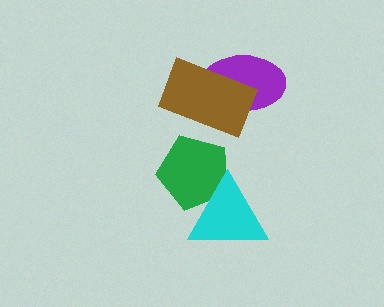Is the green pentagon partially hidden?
Yes, it is partially covered by another shape.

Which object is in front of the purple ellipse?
The brown rectangle is in front of the purple ellipse.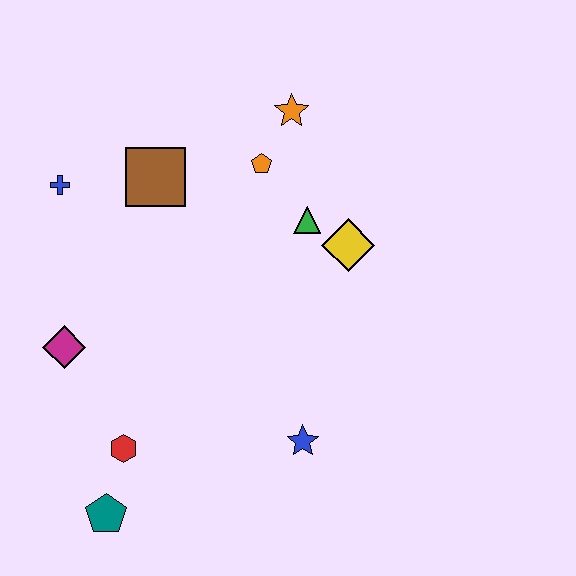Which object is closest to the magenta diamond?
The red hexagon is closest to the magenta diamond.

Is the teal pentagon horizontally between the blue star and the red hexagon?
No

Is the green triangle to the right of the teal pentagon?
Yes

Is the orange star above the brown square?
Yes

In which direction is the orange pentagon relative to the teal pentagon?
The orange pentagon is above the teal pentagon.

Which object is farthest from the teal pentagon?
The orange star is farthest from the teal pentagon.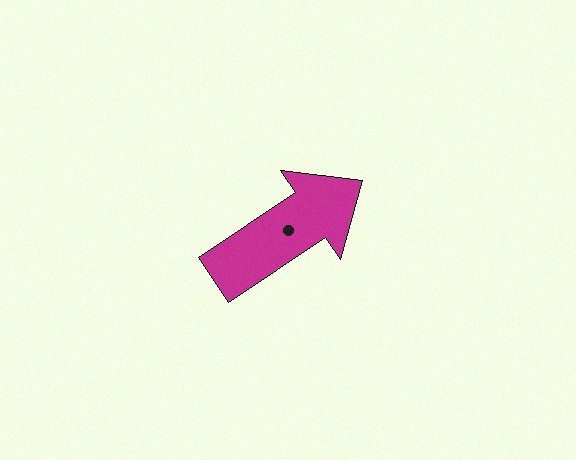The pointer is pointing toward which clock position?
Roughly 2 o'clock.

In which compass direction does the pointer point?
Northeast.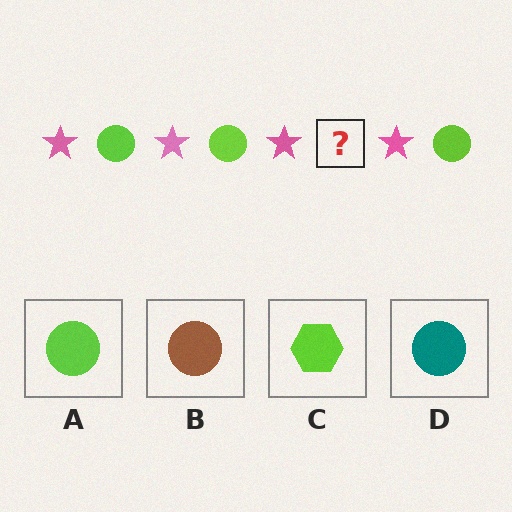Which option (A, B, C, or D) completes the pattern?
A.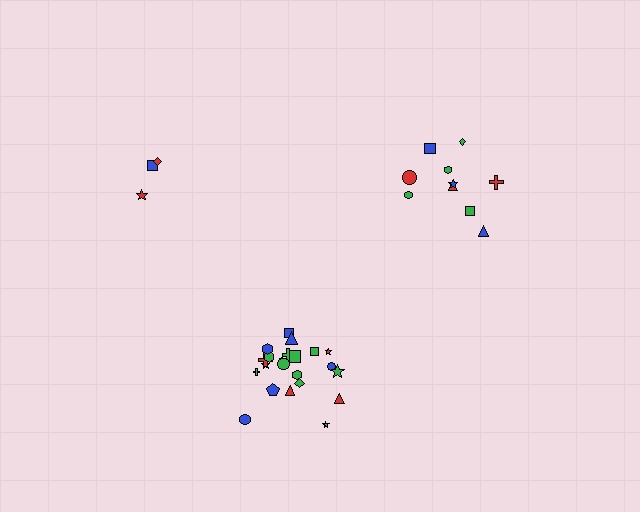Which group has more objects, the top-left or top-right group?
The top-right group.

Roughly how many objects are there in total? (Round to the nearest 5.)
Roughly 35 objects in total.